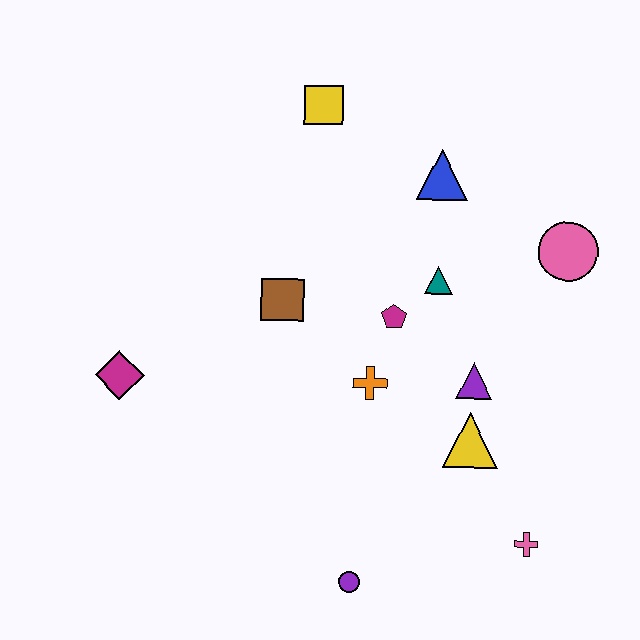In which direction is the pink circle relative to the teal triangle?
The pink circle is to the right of the teal triangle.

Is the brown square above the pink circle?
No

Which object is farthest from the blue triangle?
The purple circle is farthest from the blue triangle.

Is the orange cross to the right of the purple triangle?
No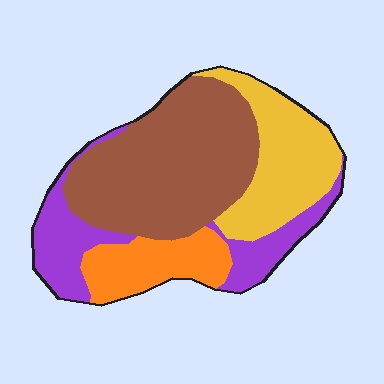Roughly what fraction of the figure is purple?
Purple covers about 20% of the figure.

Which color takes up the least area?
Orange, at roughly 15%.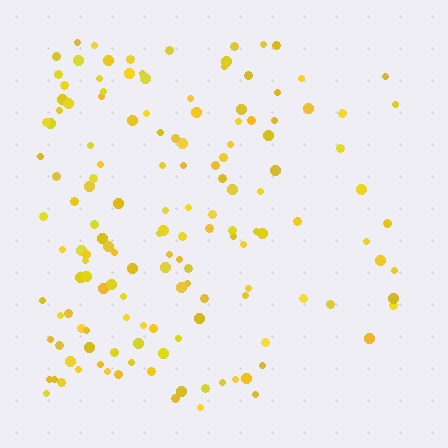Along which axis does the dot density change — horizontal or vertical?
Horizontal.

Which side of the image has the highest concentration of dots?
The left.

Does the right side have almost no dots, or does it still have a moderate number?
Still a moderate number, just noticeably fewer than the left.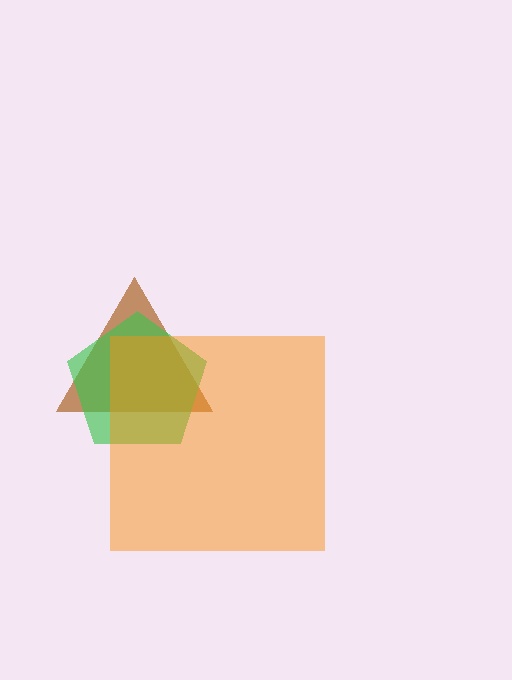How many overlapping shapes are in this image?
There are 3 overlapping shapes in the image.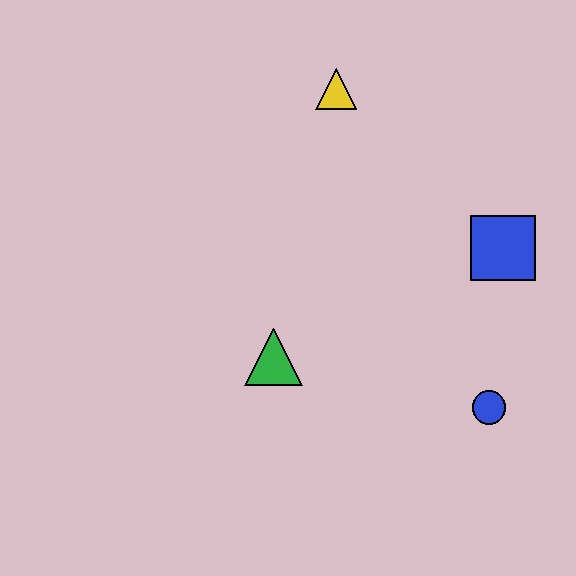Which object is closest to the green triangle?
The blue circle is closest to the green triangle.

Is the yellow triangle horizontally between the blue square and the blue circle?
No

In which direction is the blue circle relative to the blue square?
The blue circle is below the blue square.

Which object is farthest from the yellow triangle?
The blue circle is farthest from the yellow triangle.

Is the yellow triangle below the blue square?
No